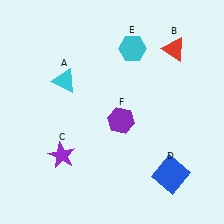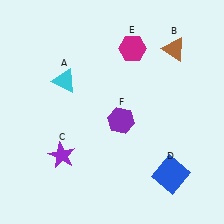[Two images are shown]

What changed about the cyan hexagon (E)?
In Image 1, E is cyan. In Image 2, it changed to magenta.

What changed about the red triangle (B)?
In Image 1, B is red. In Image 2, it changed to brown.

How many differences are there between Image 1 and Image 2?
There are 2 differences between the two images.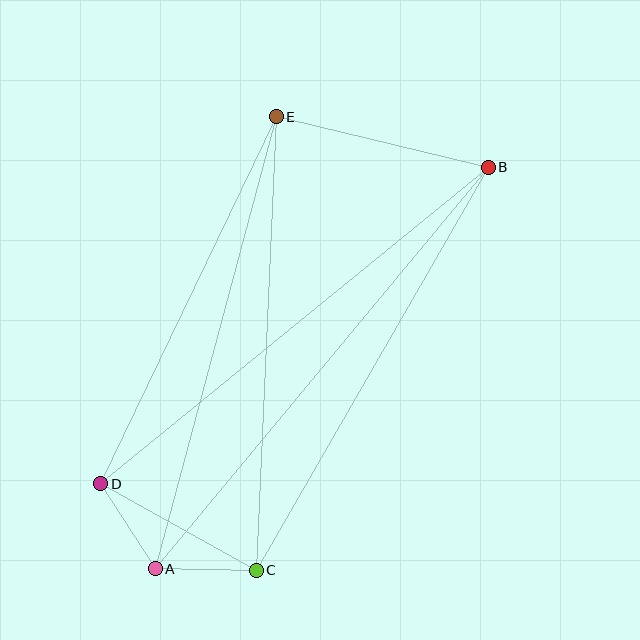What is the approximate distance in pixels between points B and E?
The distance between B and E is approximately 218 pixels.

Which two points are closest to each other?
Points A and D are closest to each other.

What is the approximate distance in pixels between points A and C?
The distance between A and C is approximately 101 pixels.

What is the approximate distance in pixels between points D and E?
The distance between D and E is approximately 407 pixels.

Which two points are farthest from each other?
Points A and B are farthest from each other.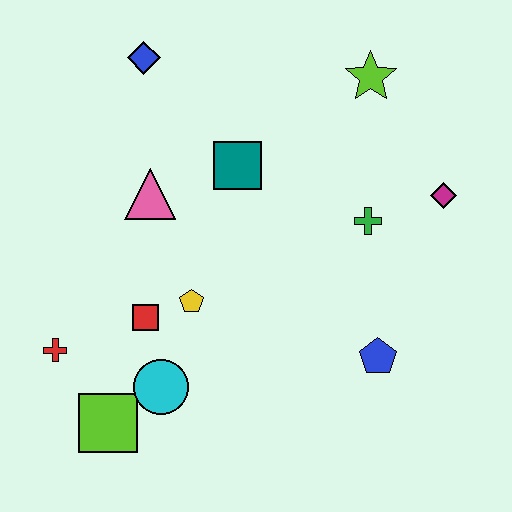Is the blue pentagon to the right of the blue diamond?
Yes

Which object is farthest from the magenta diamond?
The red cross is farthest from the magenta diamond.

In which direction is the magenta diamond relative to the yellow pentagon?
The magenta diamond is to the right of the yellow pentagon.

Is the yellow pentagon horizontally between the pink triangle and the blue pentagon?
Yes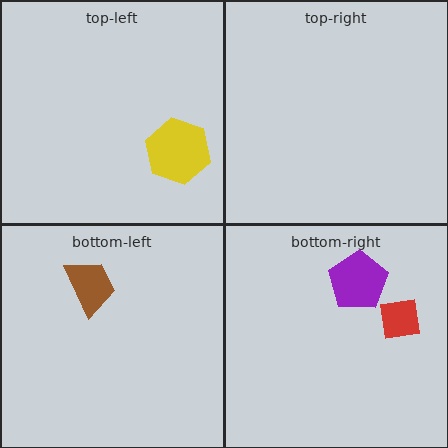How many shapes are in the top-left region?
1.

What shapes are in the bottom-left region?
The brown trapezoid.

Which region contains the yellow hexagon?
The top-left region.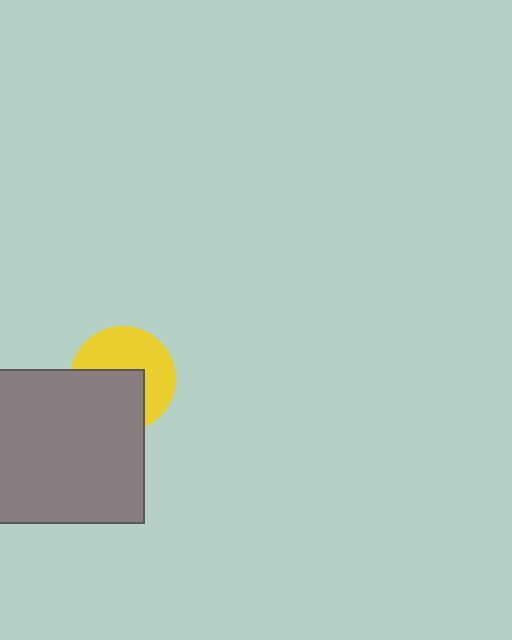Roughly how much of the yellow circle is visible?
About half of it is visible (roughly 54%).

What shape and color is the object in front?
The object in front is a gray square.